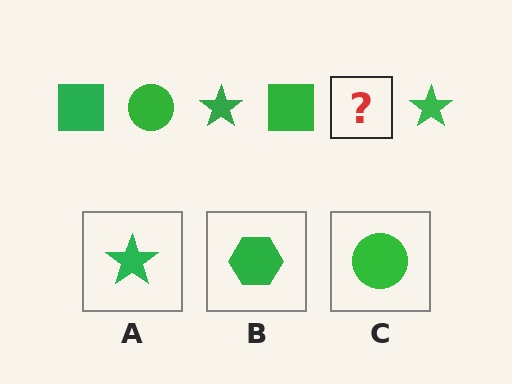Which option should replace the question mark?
Option C.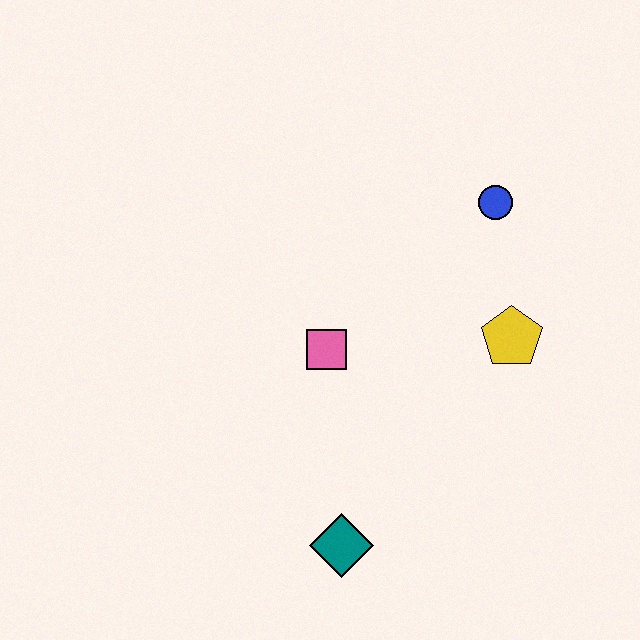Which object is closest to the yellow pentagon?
The blue circle is closest to the yellow pentagon.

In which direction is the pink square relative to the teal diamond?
The pink square is above the teal diamond.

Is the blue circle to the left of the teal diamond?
No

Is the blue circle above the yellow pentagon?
Yes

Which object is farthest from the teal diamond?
The blue circle is farthest from the teal diamond.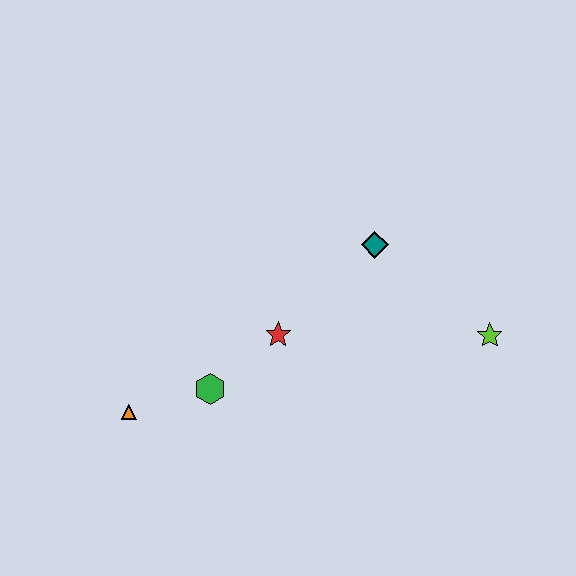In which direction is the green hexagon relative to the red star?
The green hexagon is to the left of the red star.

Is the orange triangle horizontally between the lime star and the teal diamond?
No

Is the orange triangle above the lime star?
No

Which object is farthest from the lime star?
The orange triangle is farthest from the lime star.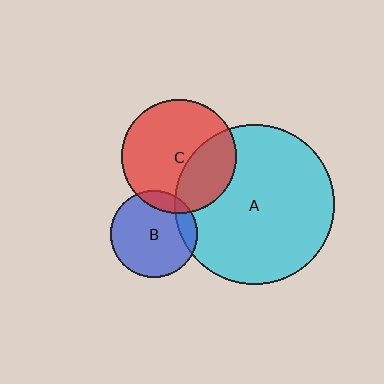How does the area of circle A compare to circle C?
Approximately 1.9 times.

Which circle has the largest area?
Circle A (cyan).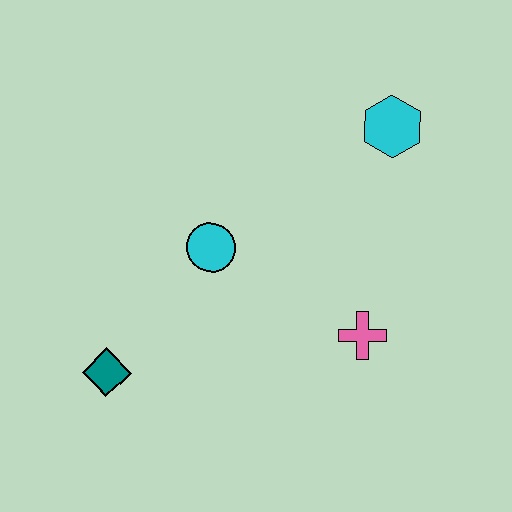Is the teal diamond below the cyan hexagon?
Yes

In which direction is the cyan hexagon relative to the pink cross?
The cyan hexagon is above the pink cross.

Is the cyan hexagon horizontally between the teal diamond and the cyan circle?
No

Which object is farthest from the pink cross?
The teal diamond is farthest from the pink cross.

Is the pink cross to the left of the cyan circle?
No